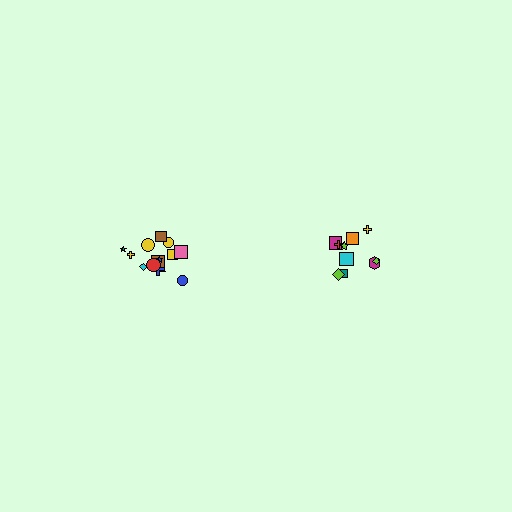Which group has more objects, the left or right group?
The left group.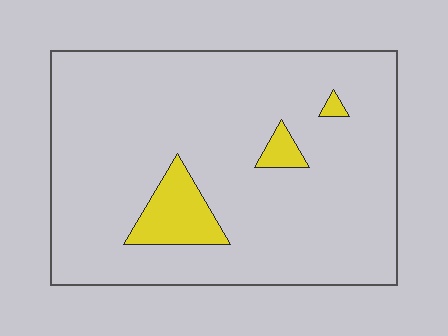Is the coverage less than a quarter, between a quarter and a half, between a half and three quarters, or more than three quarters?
Less than a quarter.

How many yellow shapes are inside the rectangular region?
3.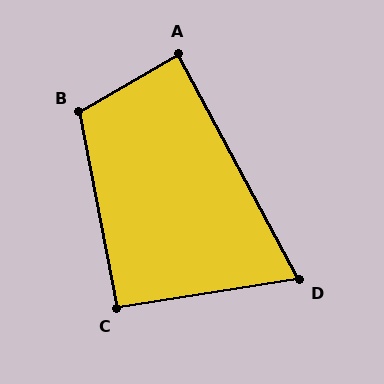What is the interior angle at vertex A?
Approximately 88 degrees (approximately right).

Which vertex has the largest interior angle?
B, at approximately 109 degrees.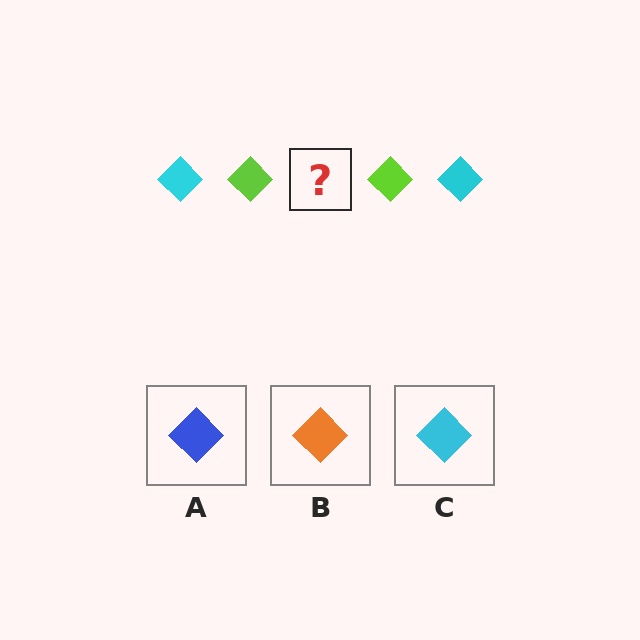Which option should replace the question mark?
Option C.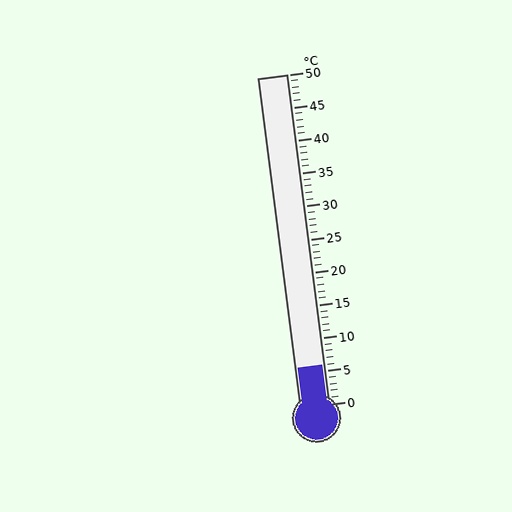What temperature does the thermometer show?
The thermometer shows approximately 6°C.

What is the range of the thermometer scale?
The thermometer scale ranges from 0°C to 50°C.